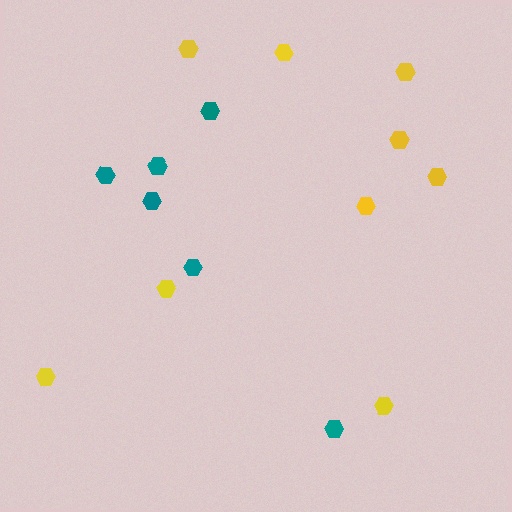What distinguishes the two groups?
There are 2 groups: one group of teal hexagons (6) and one group of yellow hexagons (9).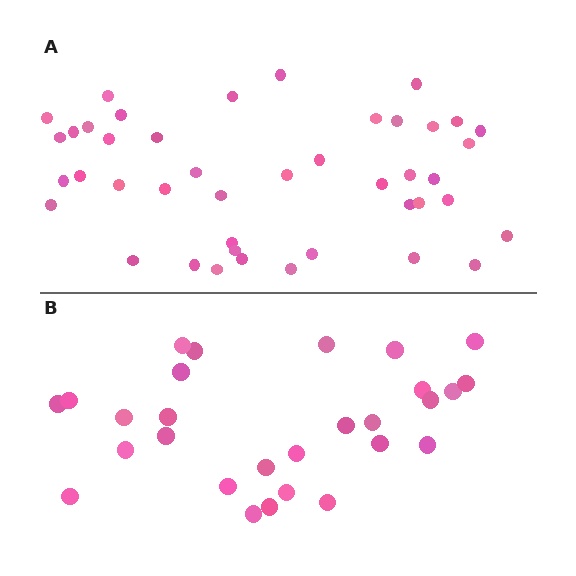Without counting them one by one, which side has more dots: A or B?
Region A (the top region) has more dots.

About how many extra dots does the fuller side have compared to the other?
Region A has approximately 15 more dots than region B.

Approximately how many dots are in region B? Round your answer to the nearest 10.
About 30 dots. (The exact count is 28, which rounds to 30.)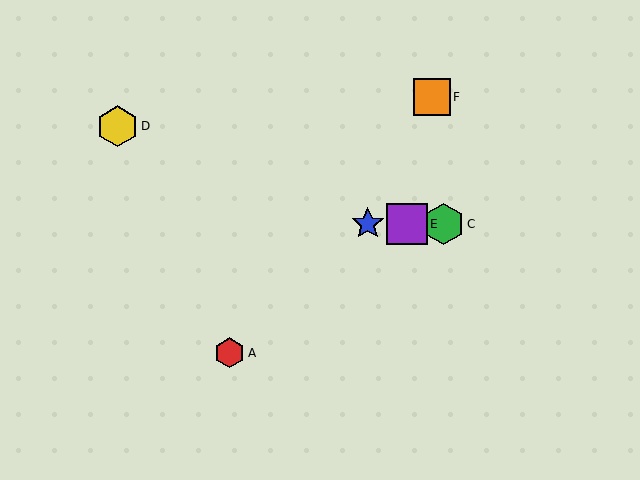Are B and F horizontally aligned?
No, B is at y≈224 and F is at y≈97.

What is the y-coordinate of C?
Object C is at y≈224.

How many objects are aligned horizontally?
3 objects (B, C, E) are aligned horizontally.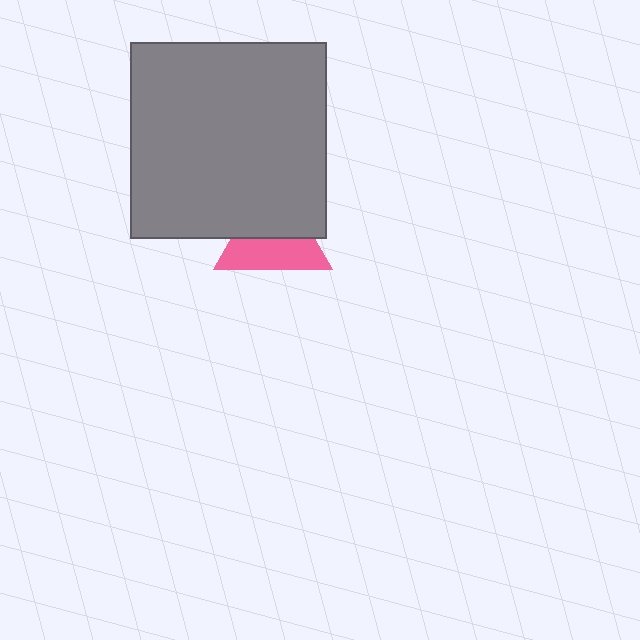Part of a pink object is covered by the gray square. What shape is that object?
It is a triangle.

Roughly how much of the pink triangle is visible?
About half of it is visible (roughly 49%).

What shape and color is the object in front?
The object in front is a gray square.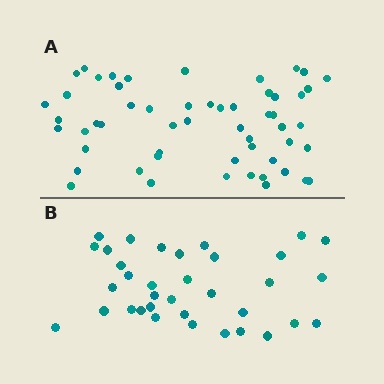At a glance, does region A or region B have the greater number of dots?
Region A (the top region) has more dots.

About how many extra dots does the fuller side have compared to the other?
Region A has approximately 20 more dots than region B.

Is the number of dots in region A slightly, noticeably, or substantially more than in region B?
Region A has substantially more. The ratio is roughly 1.6 to 1.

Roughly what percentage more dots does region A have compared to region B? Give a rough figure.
About 55% more.